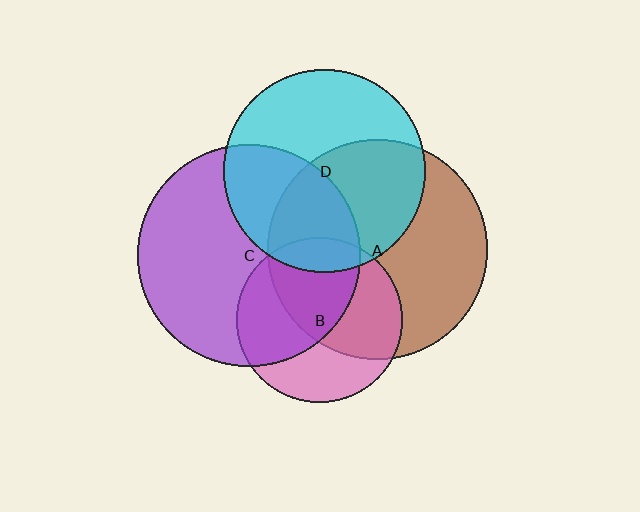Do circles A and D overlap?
Yes.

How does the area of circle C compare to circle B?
Approximately 1.8 times.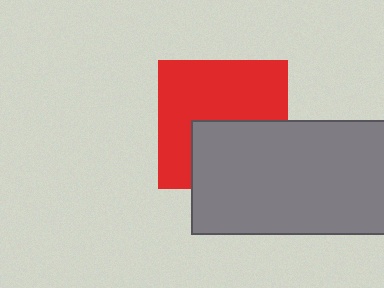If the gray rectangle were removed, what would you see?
You would see the complete red square.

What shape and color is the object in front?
The object in front is a gray rectangle.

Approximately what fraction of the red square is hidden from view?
Roughly 40% of the red square is hidden behind the gray rectangle.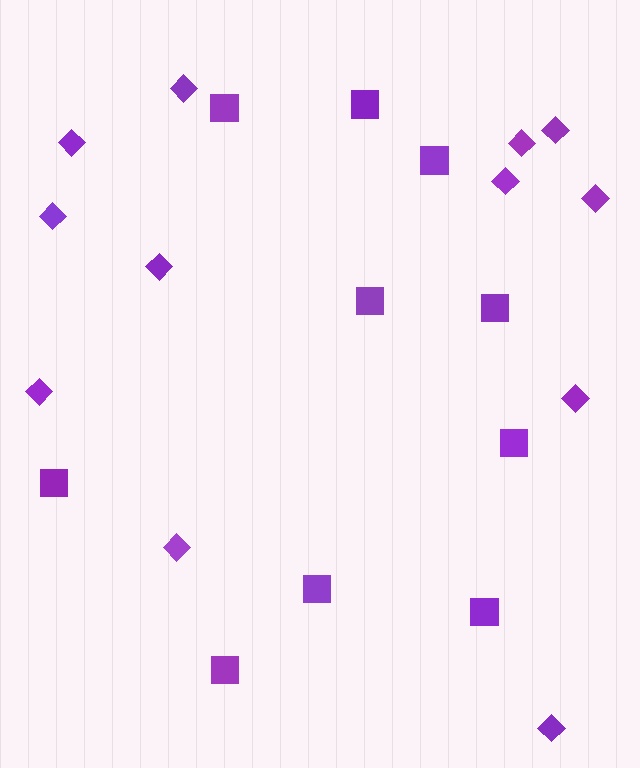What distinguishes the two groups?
There are 2 groups: one group of squares (10) and one group of diamonds (12).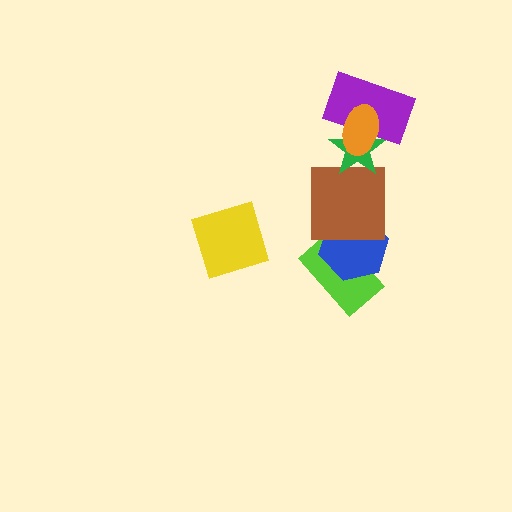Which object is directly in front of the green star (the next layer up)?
The purple rectangle is directly in front of the green star.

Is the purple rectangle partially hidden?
Yes, it is partially covered by another shape.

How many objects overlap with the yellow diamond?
0 objects overlap with the yellow diamond.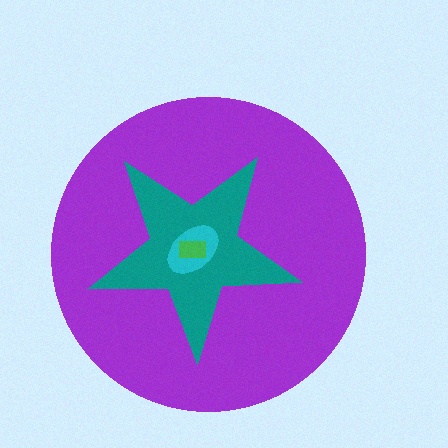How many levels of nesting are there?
4.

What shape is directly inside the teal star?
The cyan ellipse.